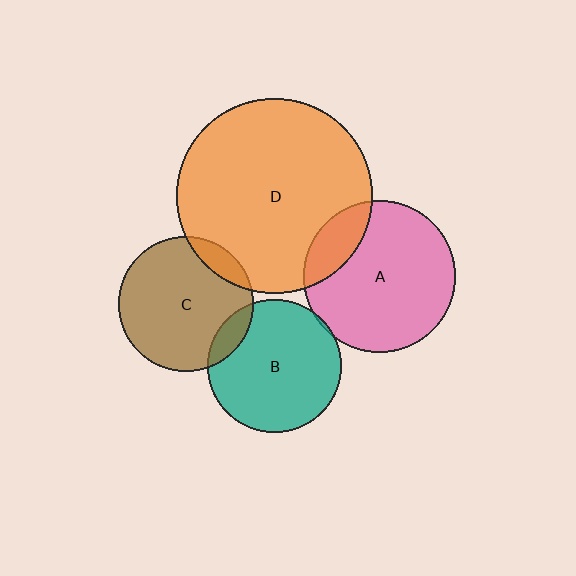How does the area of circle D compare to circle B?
Approximately 2.1 times.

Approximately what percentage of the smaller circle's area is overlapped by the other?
Approximately 5%.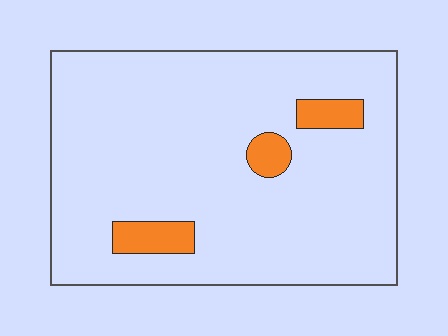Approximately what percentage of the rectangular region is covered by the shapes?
Approximately 10%.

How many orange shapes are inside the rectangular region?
3.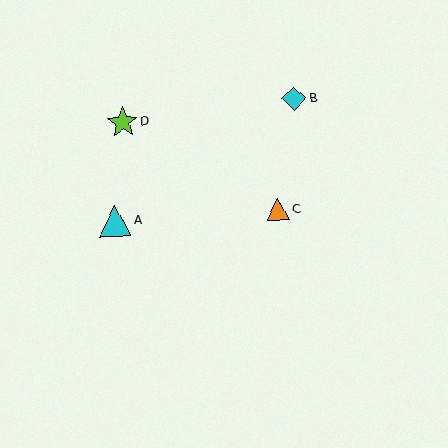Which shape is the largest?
The cyan triangle (labeled A) is the largest.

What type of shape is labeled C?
Shape C is an orange triangle.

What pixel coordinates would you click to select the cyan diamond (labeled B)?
Click at (294, 99) to select the cyan diamond B.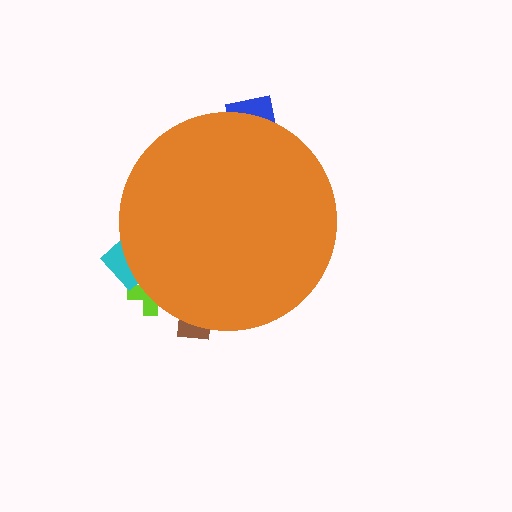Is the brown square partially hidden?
Yes, the brown square is partially hidden behind the orange circle.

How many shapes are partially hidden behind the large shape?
4 shapes are partially hidden.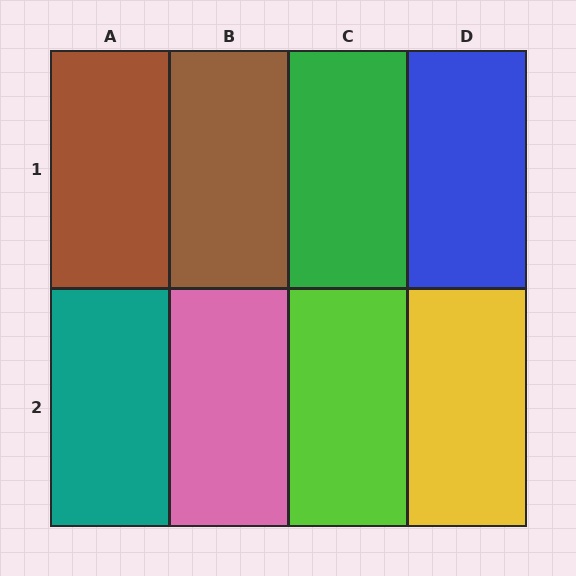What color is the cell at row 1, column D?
Blue.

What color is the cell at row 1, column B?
Brown.